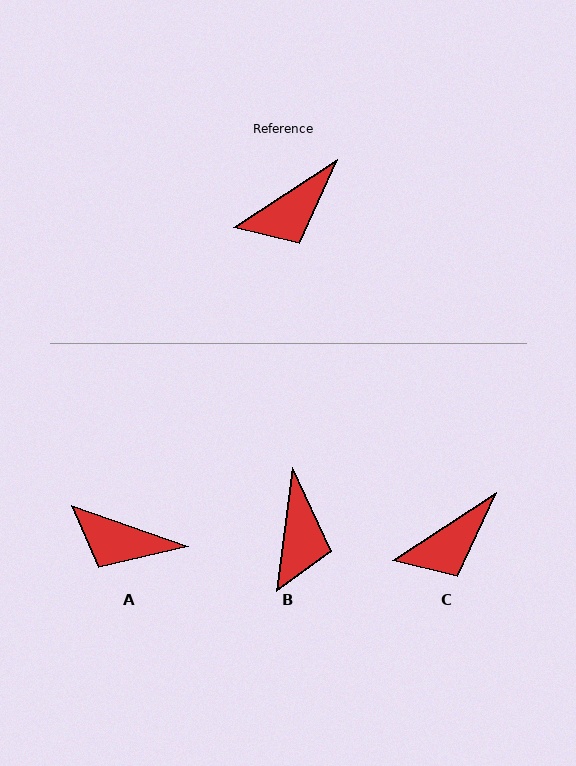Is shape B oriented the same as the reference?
No, it is off by about 49 degrees.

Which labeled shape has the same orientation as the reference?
C.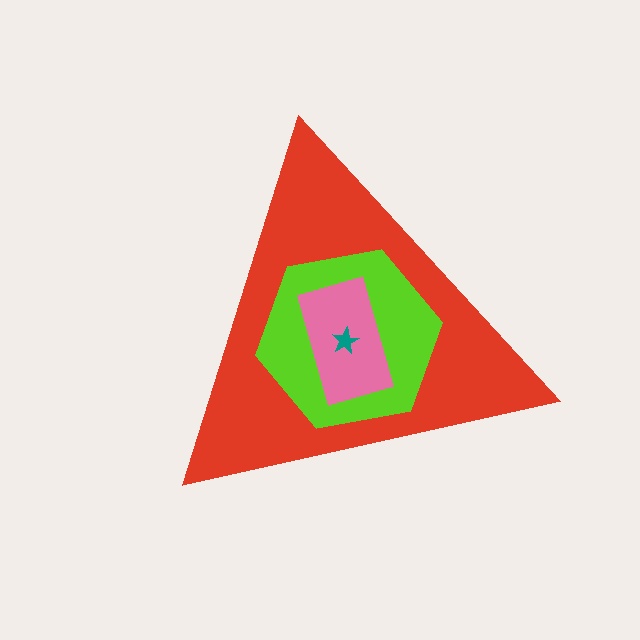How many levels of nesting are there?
4.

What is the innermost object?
The teal star.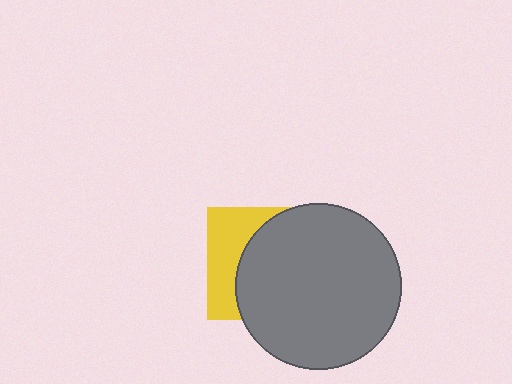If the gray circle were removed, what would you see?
You would see the complete yellow square.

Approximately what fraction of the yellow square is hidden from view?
Roughly 65% of the yellow square is hidden behind the gray circle.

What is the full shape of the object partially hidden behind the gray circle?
The partially hidden object is a yellow square.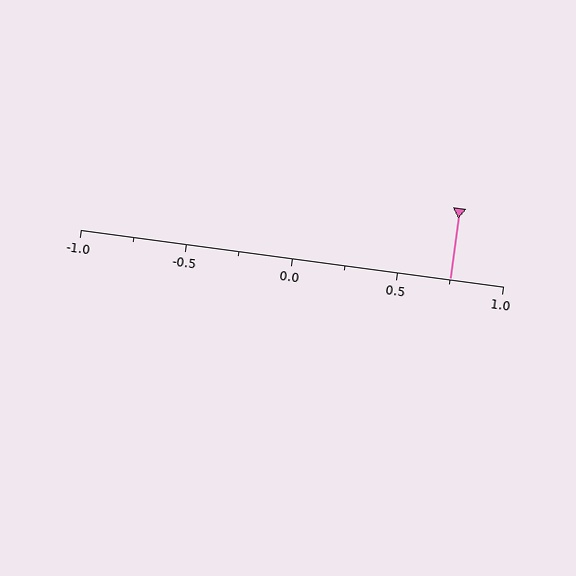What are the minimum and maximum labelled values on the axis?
The axis runs from -1.0 to 1.0.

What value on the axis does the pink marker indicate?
The marker indicates approximately 0.75.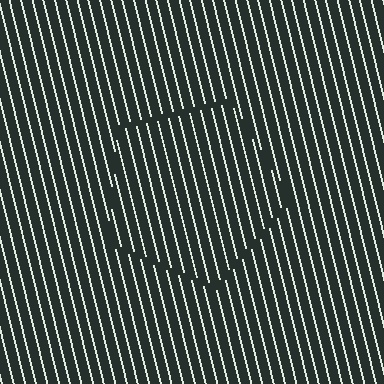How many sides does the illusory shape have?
5 sides — the line-ends trace a pentagon.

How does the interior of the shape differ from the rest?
The interior of the shape contains the same grating, shifted by half a period — the contour is defined by the phase discontinuity where line-ends from the inner and outer gratings abut.